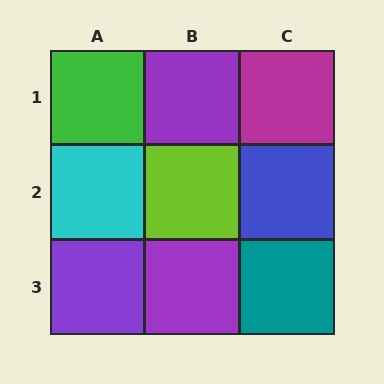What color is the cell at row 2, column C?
Blue.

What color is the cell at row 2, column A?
Cyan.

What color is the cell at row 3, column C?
Teal.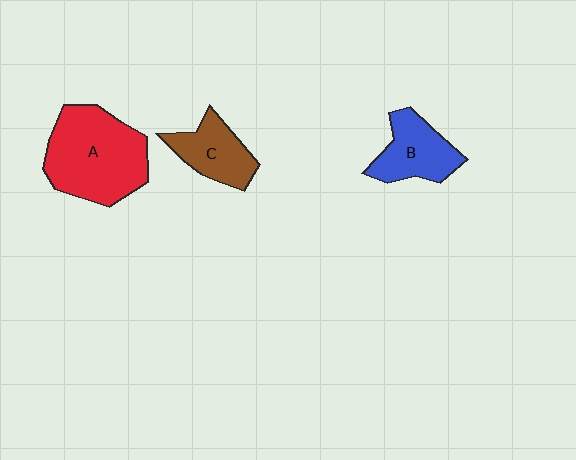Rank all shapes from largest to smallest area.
From largest to smallest: A (red), B (blue), C (brown).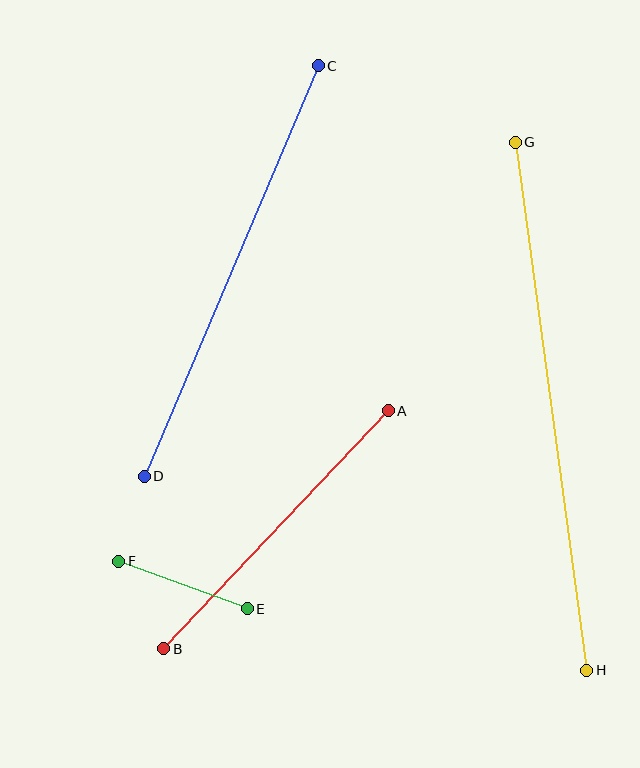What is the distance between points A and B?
The distance is approximately 327 pixels.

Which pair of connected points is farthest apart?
Points G and H are farthest apart.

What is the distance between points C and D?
The distance is approximately 446 pixels.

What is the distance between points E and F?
The distance is approximately 137 pixels.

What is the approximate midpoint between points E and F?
The midpoint is at approximately (183, 585) pixels.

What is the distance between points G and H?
The distance is approximately 532 pixels.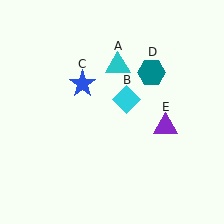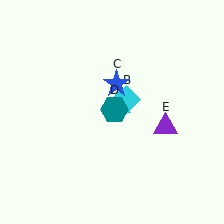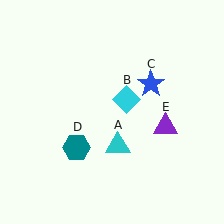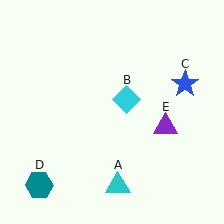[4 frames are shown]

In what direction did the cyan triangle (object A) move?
The cyan triangle (object A) moved down.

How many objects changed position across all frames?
3 objects changed position: cyan triangle (object A), blue star (object C), teal hexagon (object D).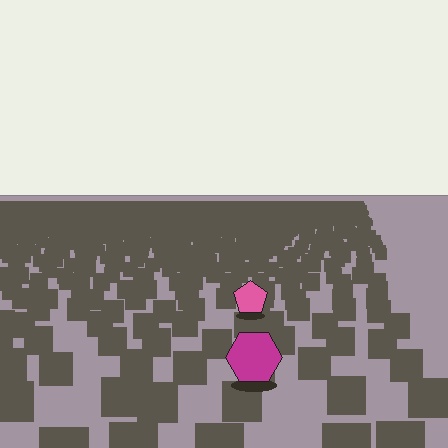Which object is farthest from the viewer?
The pink pentagon is farthest from the viewer. It appears smaller and the ground texture around it is denser.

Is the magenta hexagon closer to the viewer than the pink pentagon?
Yes. The magenta hexagon is closer — you can tell from the texture gradient: the ground texture is coarser near it.